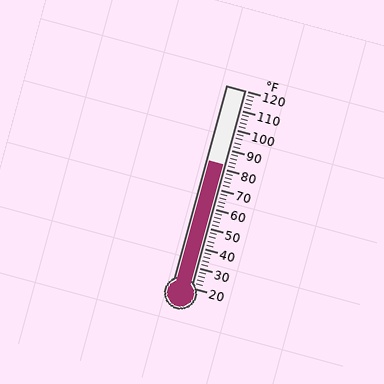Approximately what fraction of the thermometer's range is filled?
The thermometer is filled to approximately 60% of its range.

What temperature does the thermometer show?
The thermometer shows approximately 82°F.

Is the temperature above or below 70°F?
The temperature is above 70°F.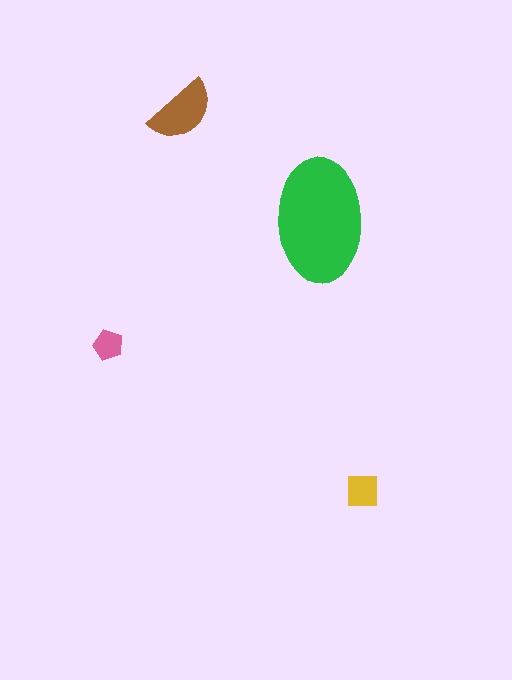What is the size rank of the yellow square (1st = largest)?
3rd.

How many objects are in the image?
There are 4 objects in the image.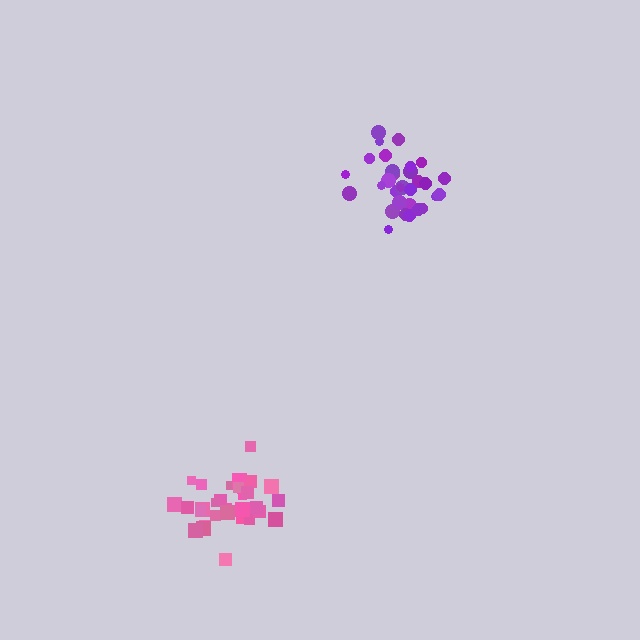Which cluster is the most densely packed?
Pink.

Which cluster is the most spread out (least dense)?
Purple.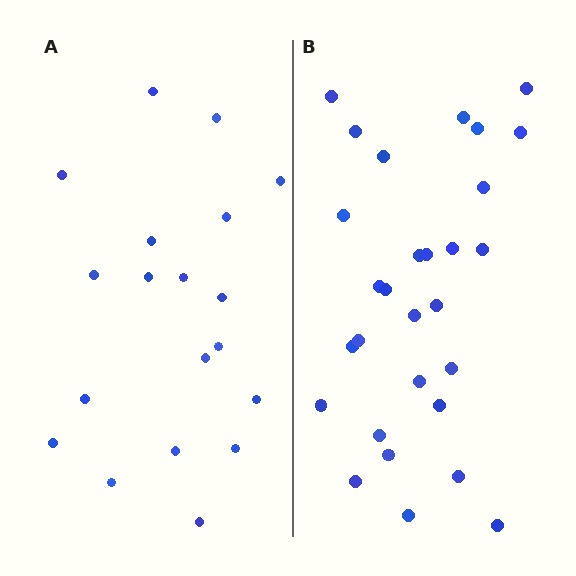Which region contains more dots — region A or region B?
Region B (the right region) has more dots.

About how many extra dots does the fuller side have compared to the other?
Region B has roughly 10 or so more dots than region A.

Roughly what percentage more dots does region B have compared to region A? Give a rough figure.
About 55% more.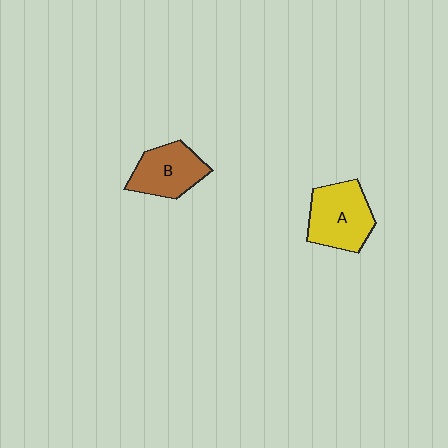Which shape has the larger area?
Shape A (yellow).